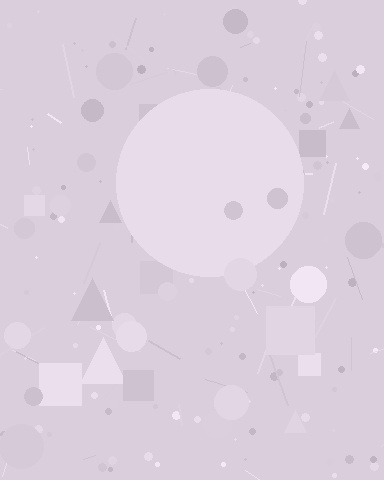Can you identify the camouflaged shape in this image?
The camouflaged shape is a circle.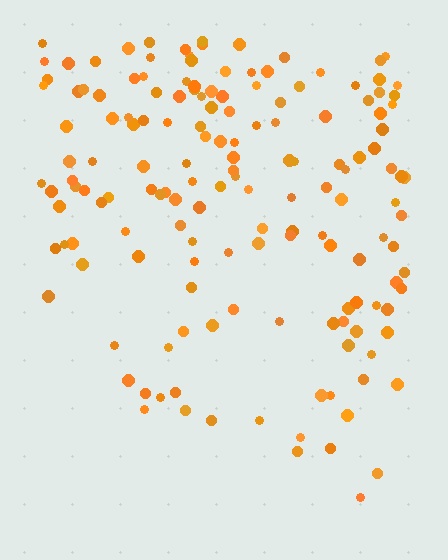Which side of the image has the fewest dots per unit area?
The bottom.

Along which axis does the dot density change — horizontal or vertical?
Vertical.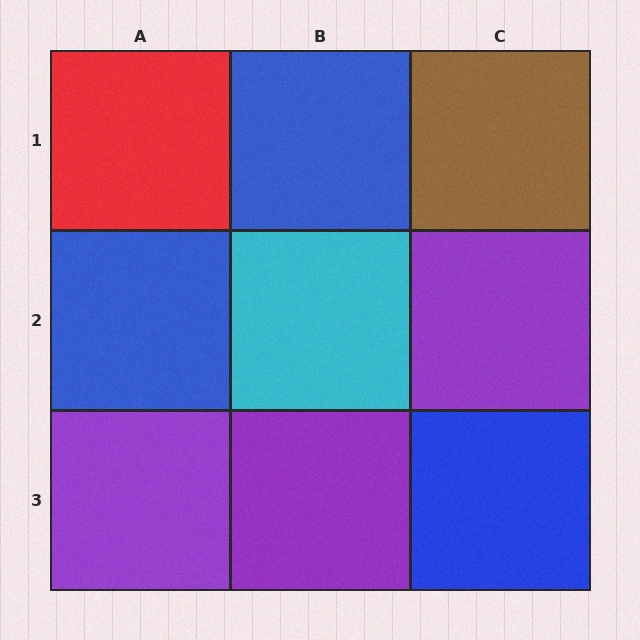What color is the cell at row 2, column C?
Purple.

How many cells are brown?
1 cell is brown.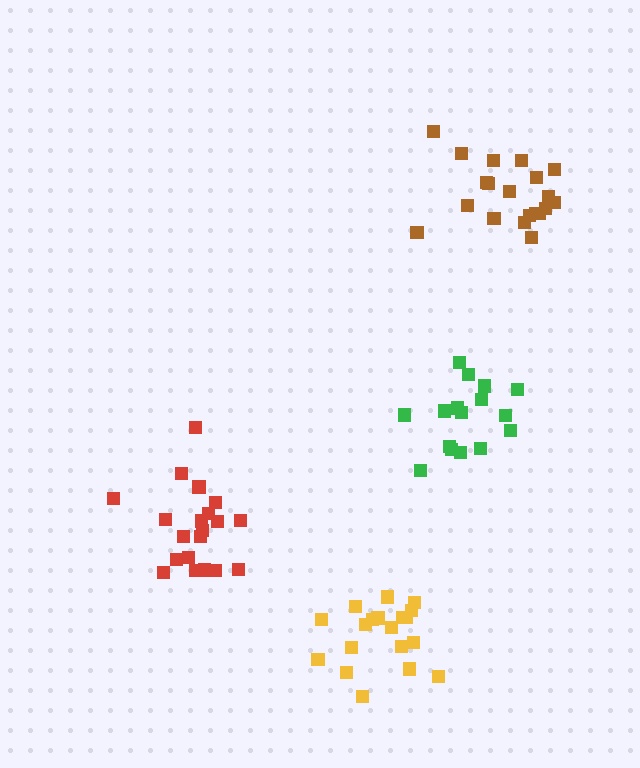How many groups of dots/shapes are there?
There are 4 groups.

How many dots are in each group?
Group 1: 19 dots, Group 2: 20 dots, Group 3: 20 dots, Group 4: 16 dots (75 total).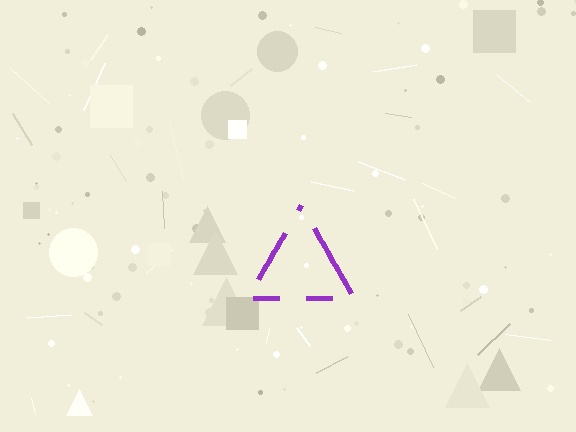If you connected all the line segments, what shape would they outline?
They would outline a triangle.